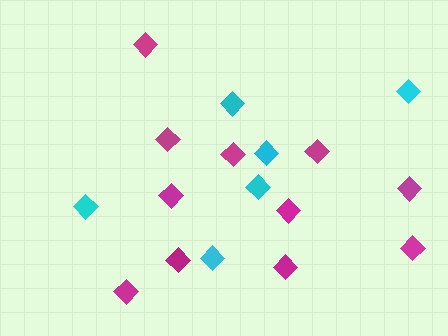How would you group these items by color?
There are 2 groups: one group of magenta diamonds (11) and one group of cyan diamonds (6).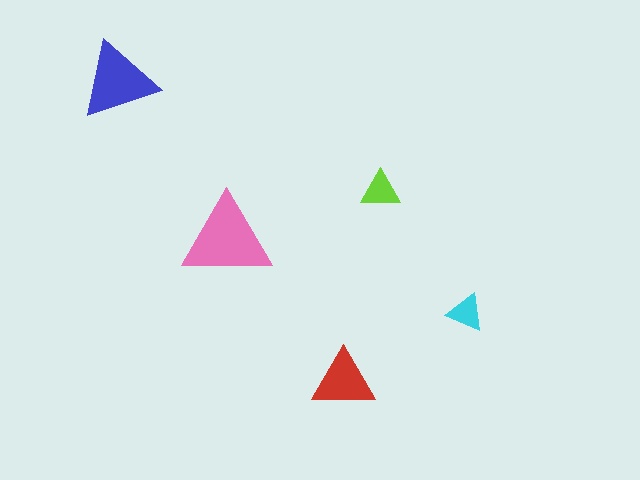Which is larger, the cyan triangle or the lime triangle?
The lime one.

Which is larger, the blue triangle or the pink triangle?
The pink one.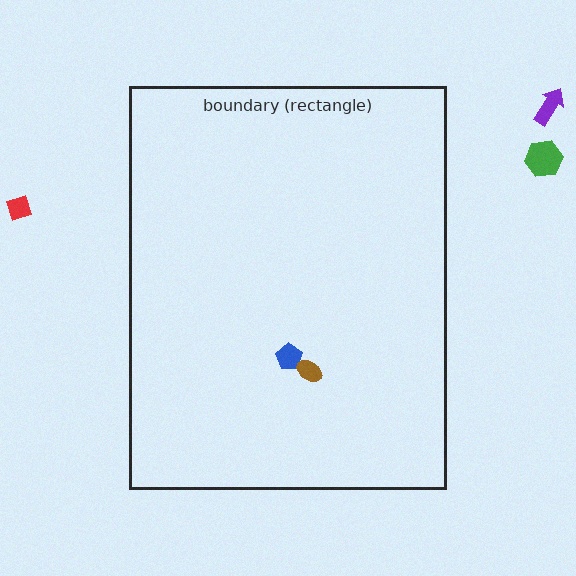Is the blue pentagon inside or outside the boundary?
Inside.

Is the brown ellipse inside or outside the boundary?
Inside.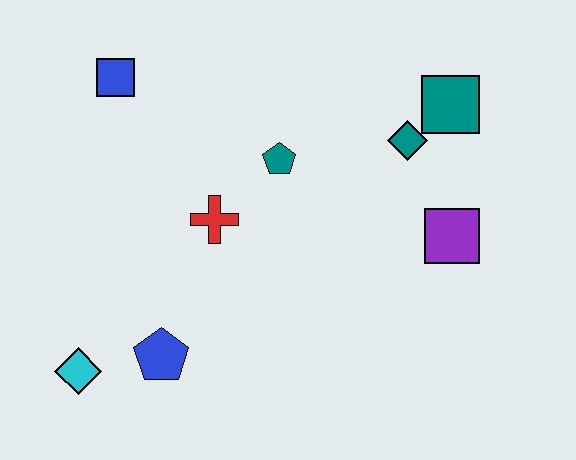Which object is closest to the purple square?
The teal diamond is closest to the purple square.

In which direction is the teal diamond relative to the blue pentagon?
The teal diamond is to the right of the blue pentagon.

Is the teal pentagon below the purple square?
No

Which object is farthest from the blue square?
The purple square is farthest from the blue square.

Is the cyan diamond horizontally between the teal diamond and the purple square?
No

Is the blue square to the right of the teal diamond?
No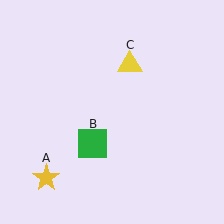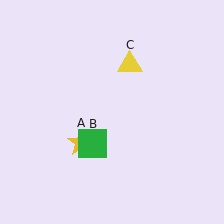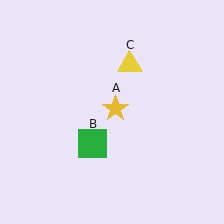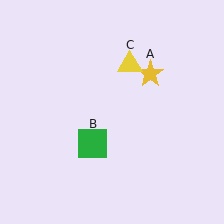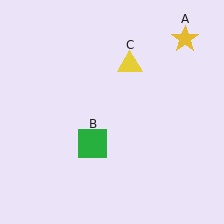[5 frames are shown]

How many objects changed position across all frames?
1 object changed position: yellow star (object A).